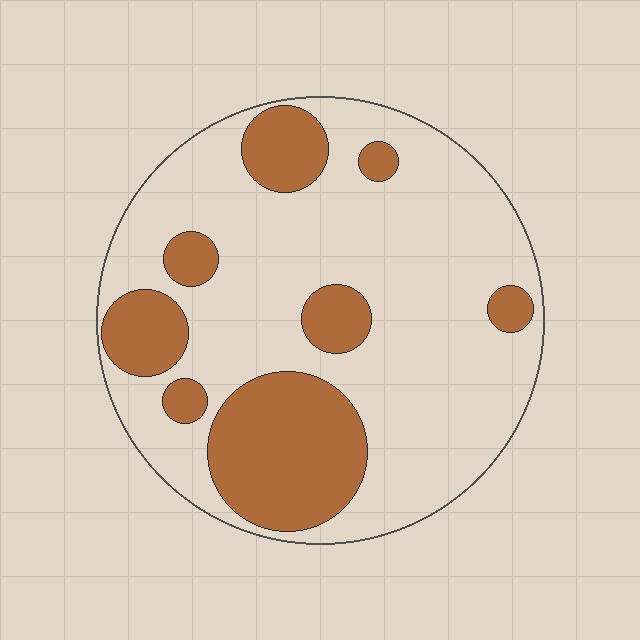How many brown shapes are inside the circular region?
8.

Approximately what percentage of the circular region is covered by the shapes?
Approximately 30%.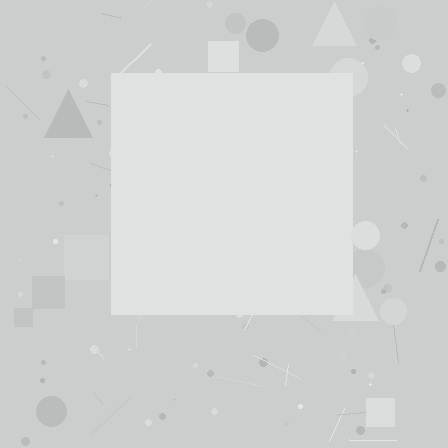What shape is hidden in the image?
A square is hidden in the image.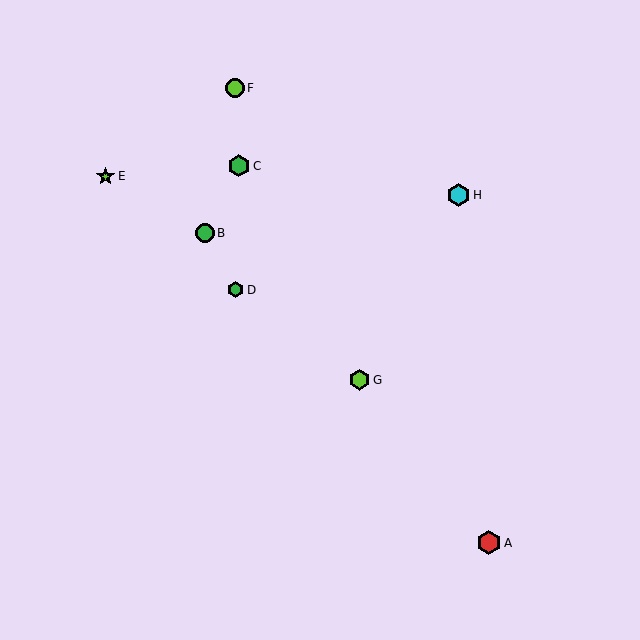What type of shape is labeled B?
Shape B is a green circle.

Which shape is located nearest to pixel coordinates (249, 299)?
The green hexagon (labeled D) at (235, 290) is nearest to that location.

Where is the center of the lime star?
The center of the lime star is at (106, 176).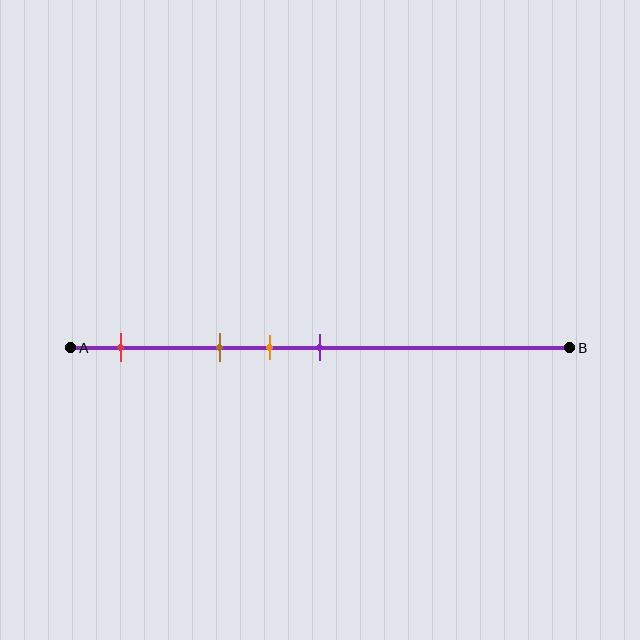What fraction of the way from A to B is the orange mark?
The orange mark is approximately 40% (0.4) of the way from A to B.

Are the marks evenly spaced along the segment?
No, the marks are not evenly spaced.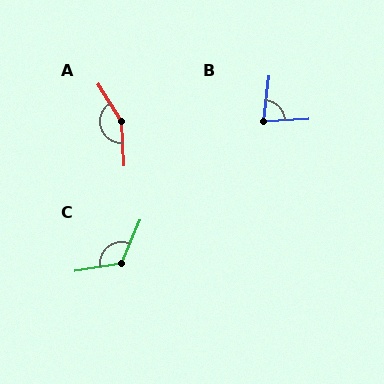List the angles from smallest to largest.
B (81°), C (122°), A (152°).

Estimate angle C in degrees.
Approximately 122 degrees.